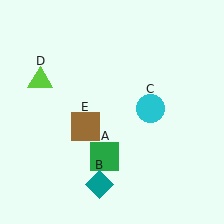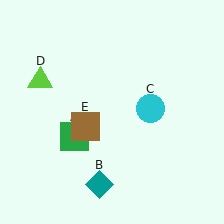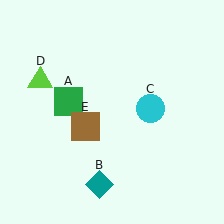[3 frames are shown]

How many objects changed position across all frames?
1 object changed position: green square (object A).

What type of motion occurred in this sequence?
The green square (object A) rotated clockwise around the center of the scene.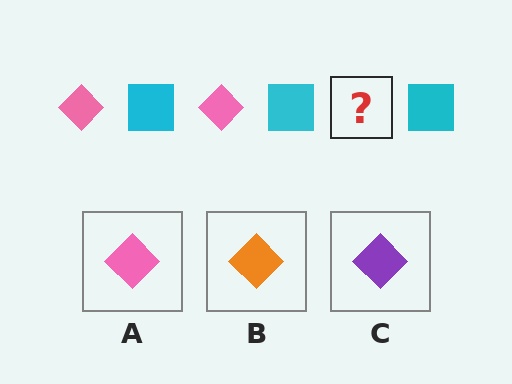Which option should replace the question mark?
Option A.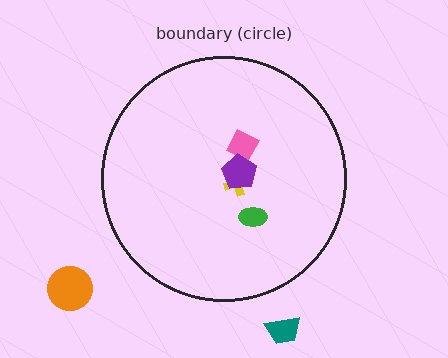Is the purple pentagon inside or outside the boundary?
Inside.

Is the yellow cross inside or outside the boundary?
Inside.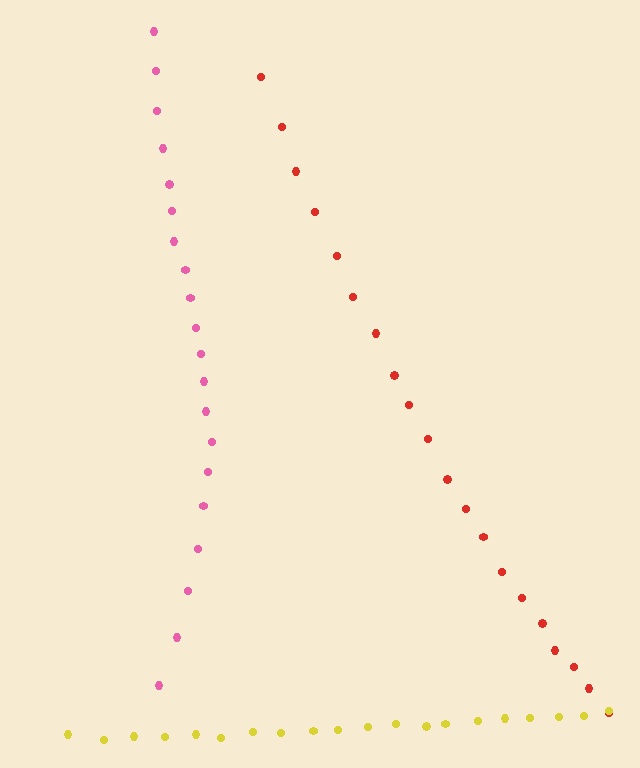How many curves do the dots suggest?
There are 3 distinct paths.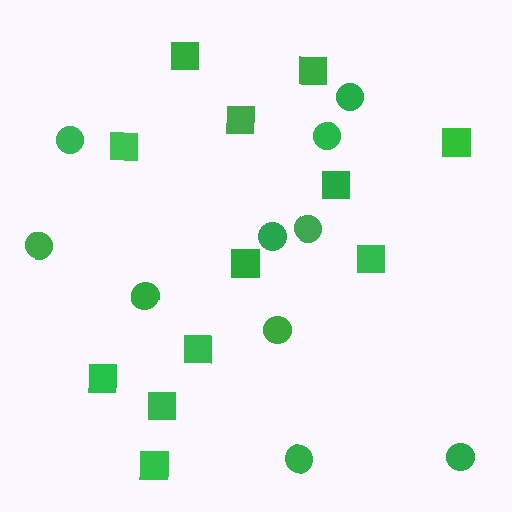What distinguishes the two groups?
There are 2 groups: one group of squares (12) and one group of circles (10).